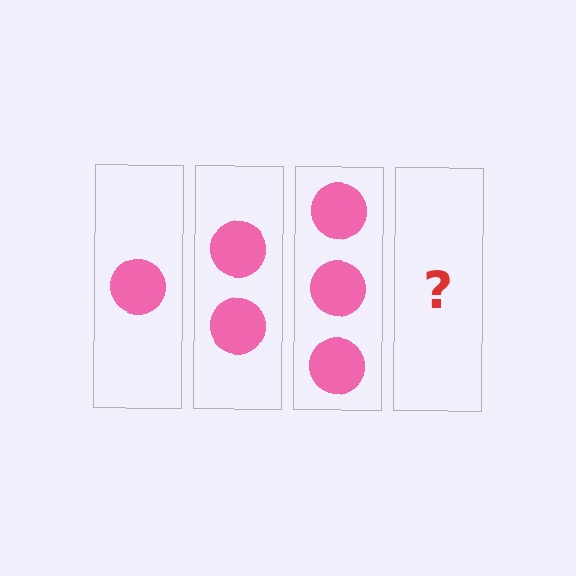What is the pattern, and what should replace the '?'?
The pattern is that each step adds one more circle. The '?' should be 4 circles.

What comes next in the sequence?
The next element should be 4 circles.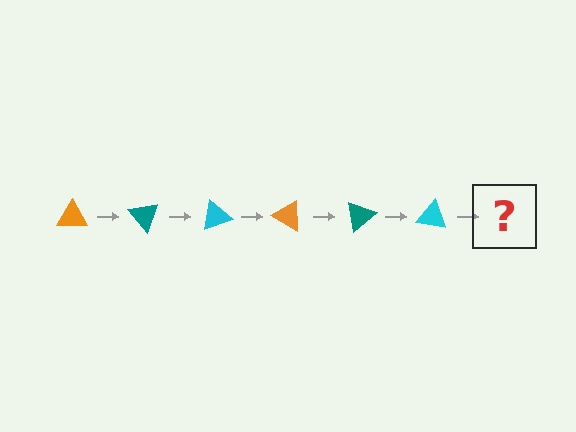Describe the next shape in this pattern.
It should be an orange triangle, rotated 300 degrees from the start.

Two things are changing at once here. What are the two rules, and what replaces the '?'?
The two rules are that it rotates 50 degrees each step and the color cycles through orange, teal, and cyan. The '?' should be an orange triangle, rotated 300 degrees from the start.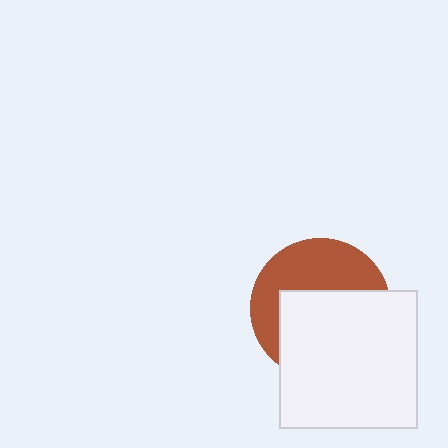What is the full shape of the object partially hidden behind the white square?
The partially hidden object is a brown circle.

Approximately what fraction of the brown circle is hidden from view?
Roughly 56% of the brown circle is hidden behind the white square.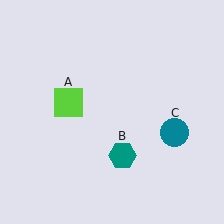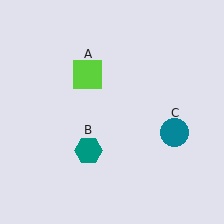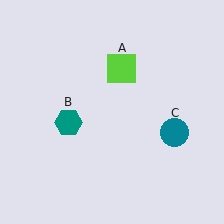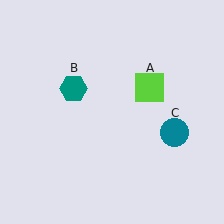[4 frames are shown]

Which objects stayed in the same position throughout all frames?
Teal circle (object C) remained stationary.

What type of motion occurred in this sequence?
The lime square (object A), teal hexagon (object B) rotated clockwise around the center of the scene.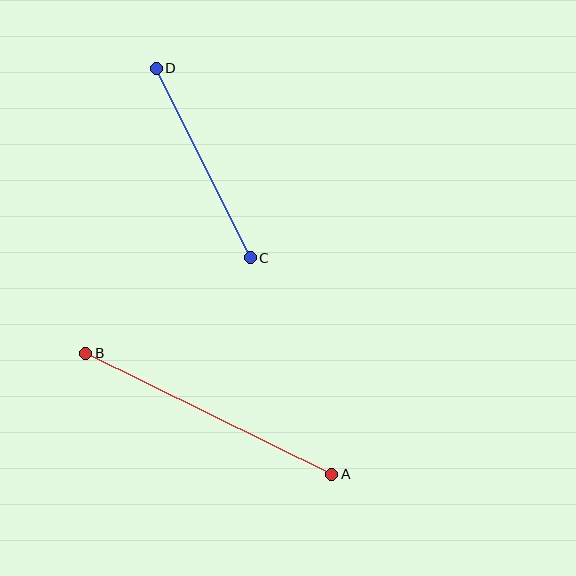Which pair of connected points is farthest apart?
Points A and B are farthest apart.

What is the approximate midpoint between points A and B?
The midpoint is at approximately (209, 414) pixels.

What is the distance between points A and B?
The distance is approximately 274 pixels.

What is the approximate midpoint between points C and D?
The midpoint is at approximately (203, 163) pixels.